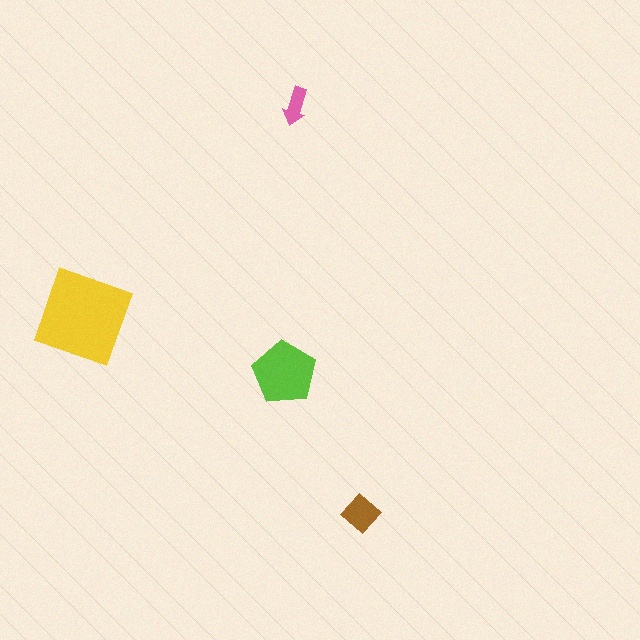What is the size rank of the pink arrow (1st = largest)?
4th.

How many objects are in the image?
There are 4 objects in the image.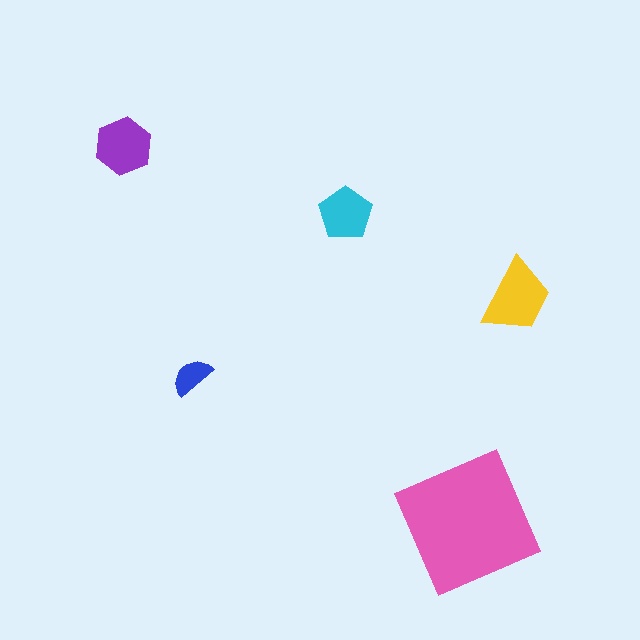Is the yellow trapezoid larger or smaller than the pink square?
Smaller.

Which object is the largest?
The pink square.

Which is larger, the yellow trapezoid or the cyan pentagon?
The yellow trapezoid.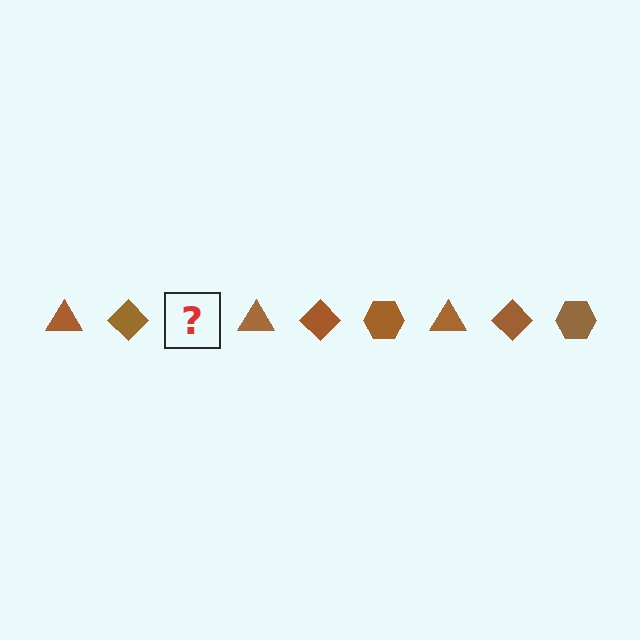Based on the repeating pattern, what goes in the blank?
The blank should be a brown hexagon.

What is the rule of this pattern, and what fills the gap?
The rule is that the pattern cycles through triangle, diamond, hexagon shapes in brown. The gap should be filled with a brown hexagon.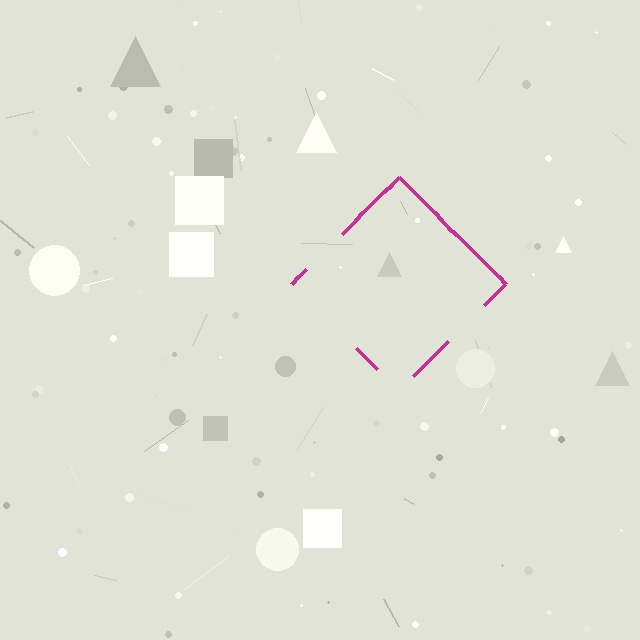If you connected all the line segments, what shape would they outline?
They would outline a diamond.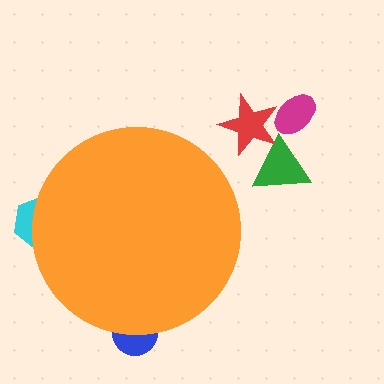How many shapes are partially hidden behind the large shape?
2 shapes are partially hidden.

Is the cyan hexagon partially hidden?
Yes, the cyan hexagon is partially hidden behind the orange circle.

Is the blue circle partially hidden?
Yes, the blue circle is partially hidden behind the orange circle.